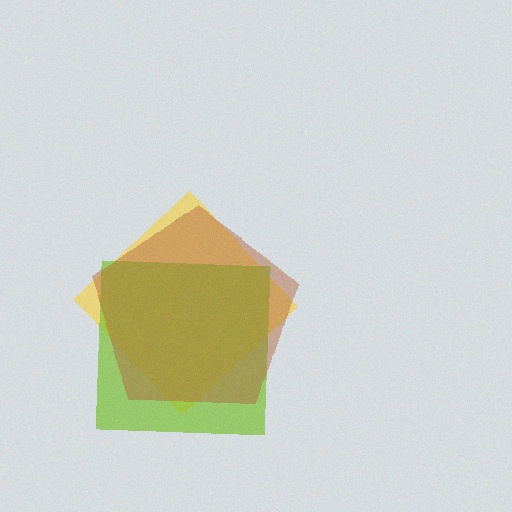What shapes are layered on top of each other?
The layered shapes are: a yellow diamond, a lime square, a brown pentagon.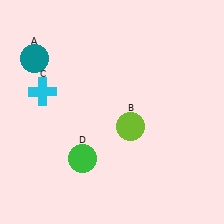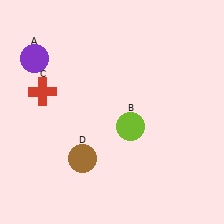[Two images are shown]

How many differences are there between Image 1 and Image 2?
There are 3 differences between the two images.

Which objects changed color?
A changed from teal to purple. C changed from cyan to red. D changed from green to brown.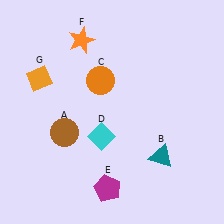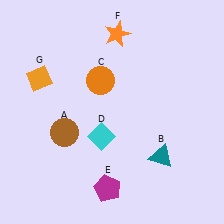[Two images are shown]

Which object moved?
The orange star (F) moved right.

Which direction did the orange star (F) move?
The orange star (F) moved right.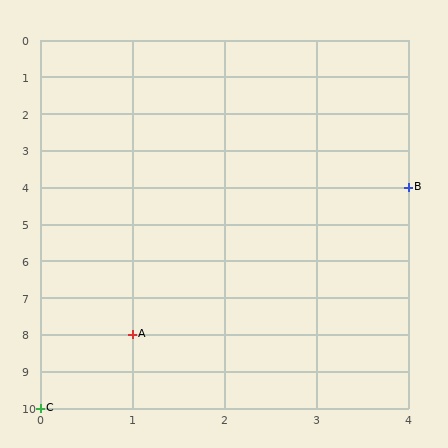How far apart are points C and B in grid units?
Points C and B are 4 columns and 6 rows apart (about 7.2 grid units diagonally).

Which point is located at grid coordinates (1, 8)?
Point A is at (1, 8).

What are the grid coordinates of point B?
Point B is at grid coordinates (4, 4).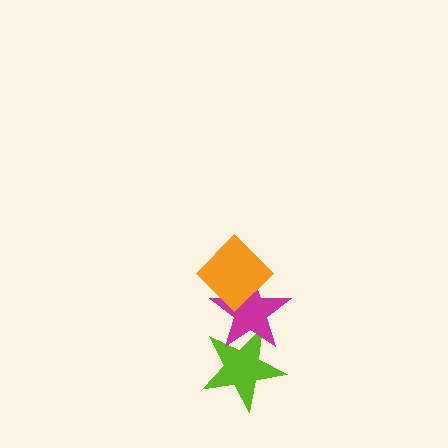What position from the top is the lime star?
The lime star is 3rd from the top.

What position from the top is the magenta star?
The magenta star is 2nd from the top.